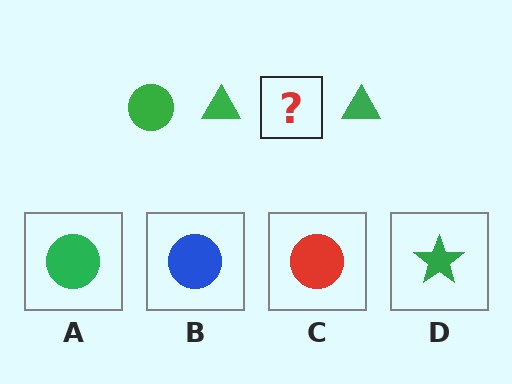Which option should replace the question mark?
Option A.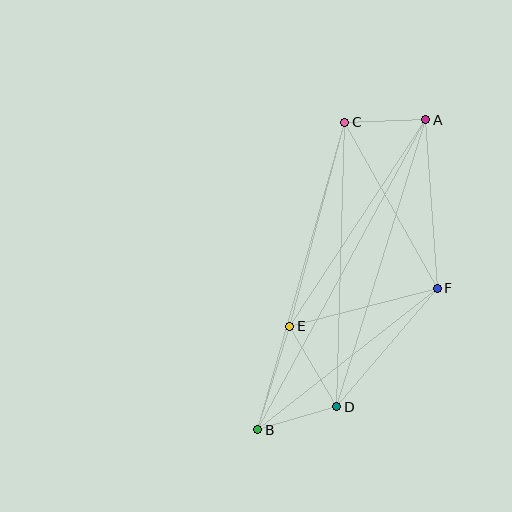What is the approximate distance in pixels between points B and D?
The distance between B and D is approximately 82 pixels.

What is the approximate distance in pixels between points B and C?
The distance between B and C is approximately 320 pixels.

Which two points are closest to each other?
Points A and C are closest to each other.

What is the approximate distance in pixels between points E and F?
The distance between E and F is approximately 152 pixels.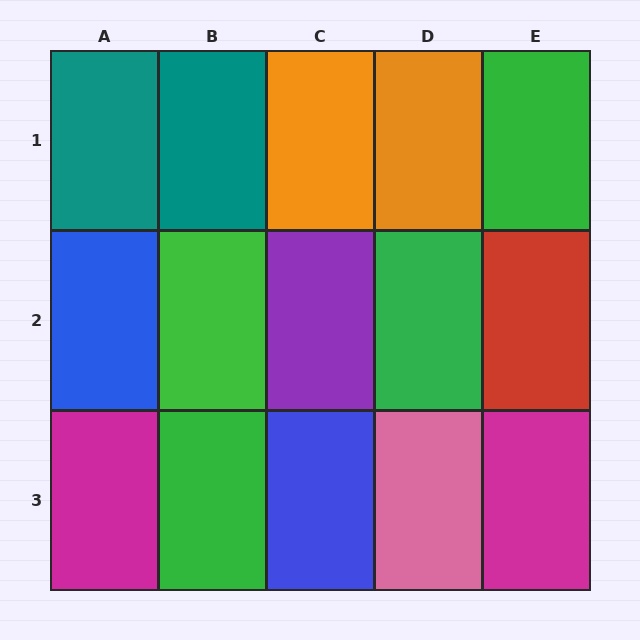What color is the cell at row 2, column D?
Green.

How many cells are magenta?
2 cells are magenta.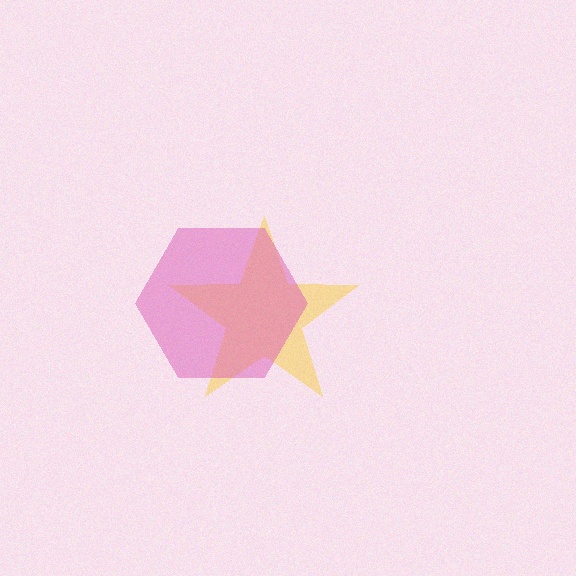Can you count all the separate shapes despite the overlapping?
Yes, there are 2 separate shapes.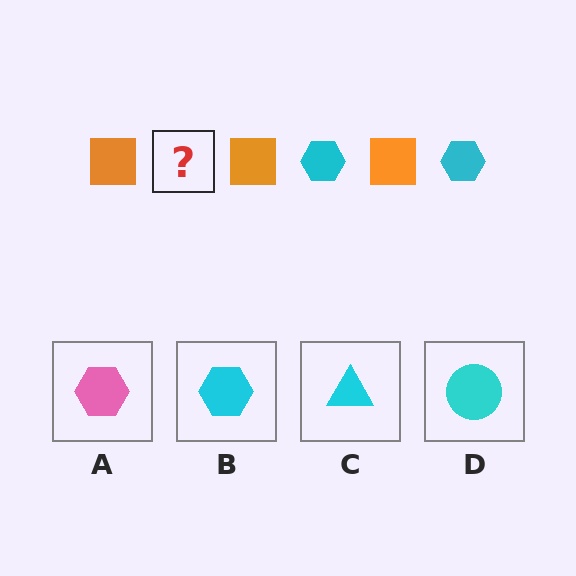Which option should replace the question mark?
Option B.